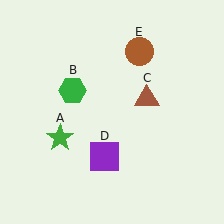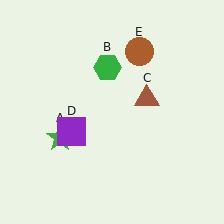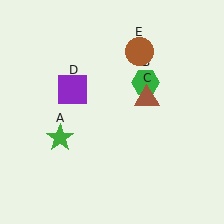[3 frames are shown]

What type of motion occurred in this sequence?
The green hexagon (object B), purple square (object D) rotated clockwise around the center of the scene.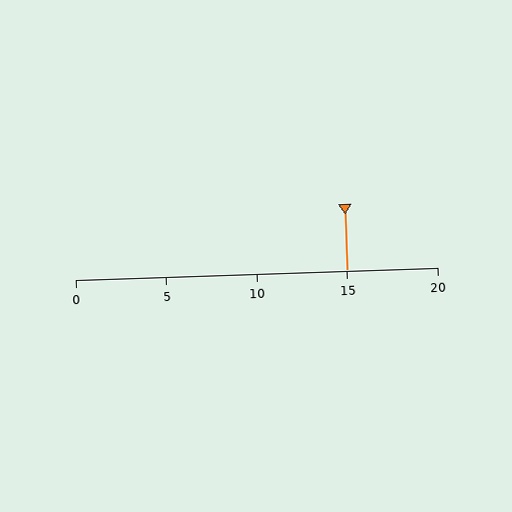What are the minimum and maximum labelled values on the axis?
The axis runs from 0 to 20.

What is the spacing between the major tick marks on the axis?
The major ticks are spaced 5 apart.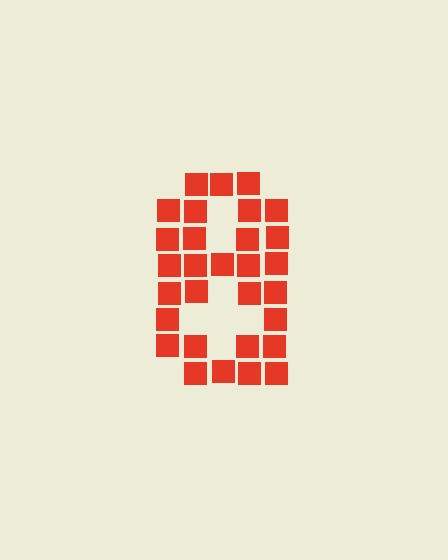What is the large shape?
The large shape is the digit 8.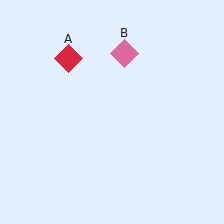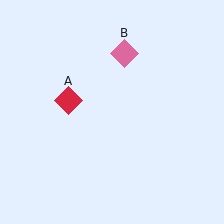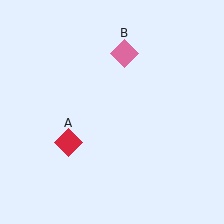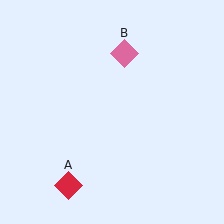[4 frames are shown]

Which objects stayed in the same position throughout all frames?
Pink diamond (object B) remained stationary.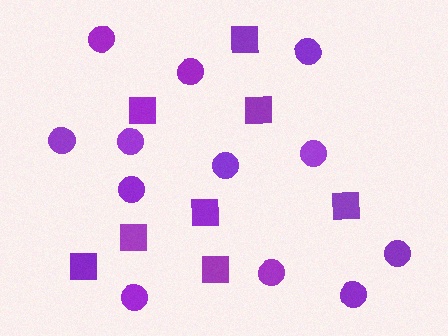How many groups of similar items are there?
There are 2 groups: one group of squares (8) and one group of circles (12).